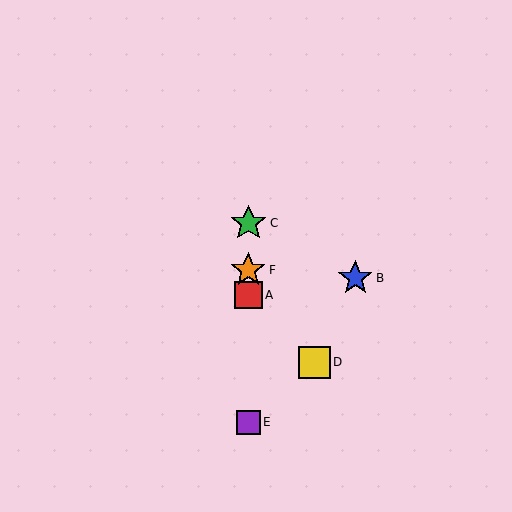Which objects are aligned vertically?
Objects A, C, E, F are aligned vertically.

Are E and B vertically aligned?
No, E is at x≈248 and B is at x≈355.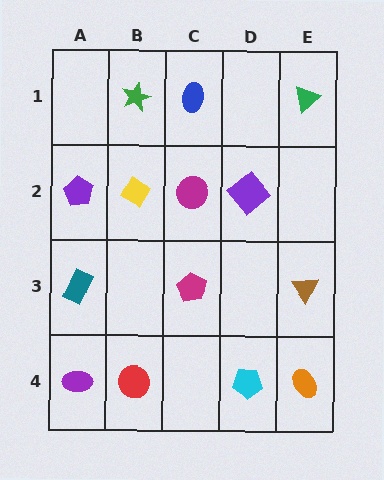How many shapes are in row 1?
3 shapes.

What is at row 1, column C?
A blue ellipse.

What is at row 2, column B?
A yellow diamond.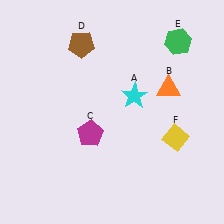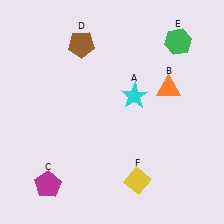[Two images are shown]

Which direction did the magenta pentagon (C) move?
The magenta pentagon (C) moved down.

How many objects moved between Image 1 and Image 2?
2 objects moved between the two images.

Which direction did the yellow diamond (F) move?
The yellow diamond (F) moved down.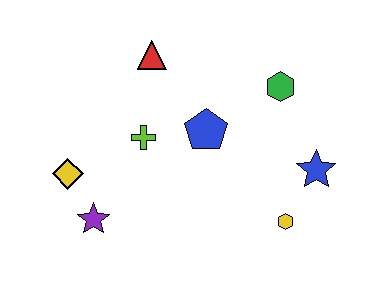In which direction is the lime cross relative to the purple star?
The lime cross is above the purple star.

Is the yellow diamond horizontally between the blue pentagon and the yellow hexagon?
No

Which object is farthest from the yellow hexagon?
The yellow diamond is farthest from the yellow hexagon.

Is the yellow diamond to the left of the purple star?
Yes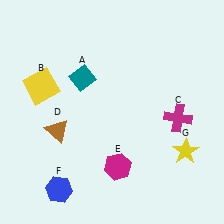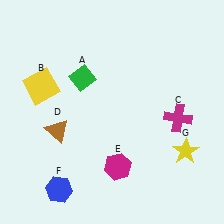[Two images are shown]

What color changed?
The diamond (A) changed from teal in Image 1 to green in Image 2.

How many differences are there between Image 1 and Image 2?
There is 1 difference between the two images.